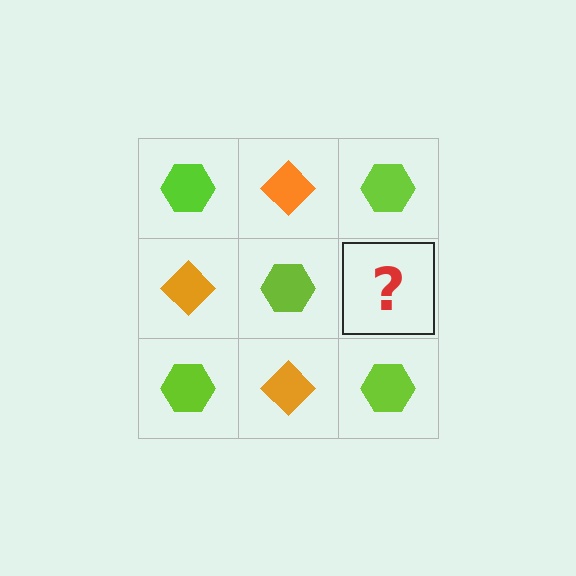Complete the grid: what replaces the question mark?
The question mark should be replaced with an orange diamond.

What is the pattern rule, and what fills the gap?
The rule is that it alternates lime hexagon and orange diamond in a checkerboard pattern. The gap should be filled with an orange diamond.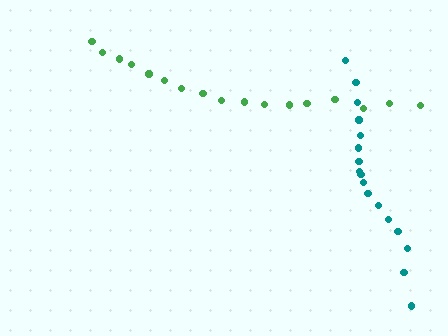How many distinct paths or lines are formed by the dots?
There are 2 distinct paths.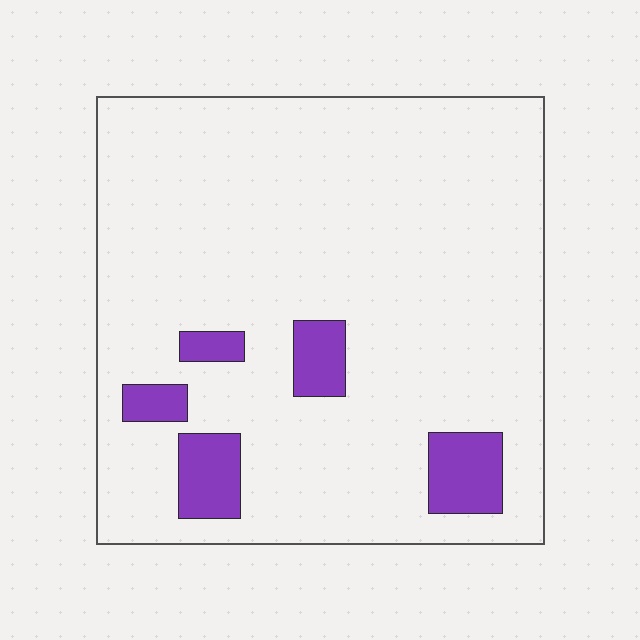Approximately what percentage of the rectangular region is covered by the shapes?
Approximately 10%.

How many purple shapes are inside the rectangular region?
5.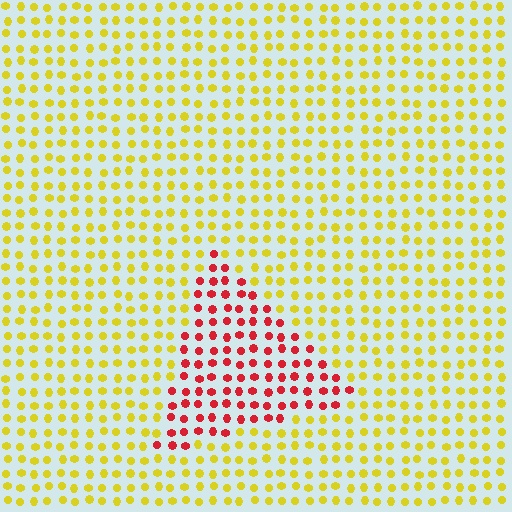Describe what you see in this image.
The image is filled with small yellow elements in a uniform arrangement. A triangle-shaped region is visible where the elements are tinted to a slightly different hue, forming a subtle color boundary.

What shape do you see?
I see a triangle.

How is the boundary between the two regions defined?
The boundary is defined purely by a slight shift in hue (about 63 degrees). Spacing, size, and orientation are identical on both sides.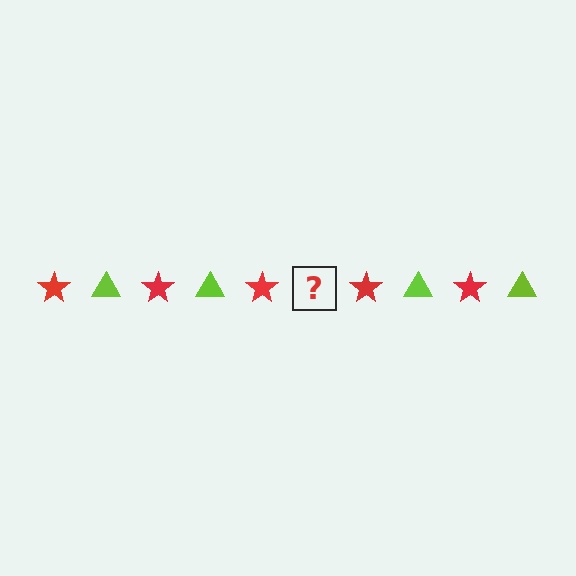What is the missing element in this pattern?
The missing element is a lime triangle.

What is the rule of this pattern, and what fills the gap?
The rule is that the pattern alternates between red star and lime triangle. The gap should be filled with a lime triangle.